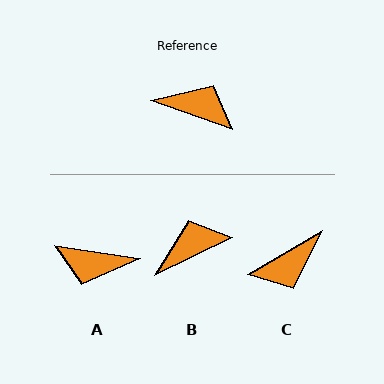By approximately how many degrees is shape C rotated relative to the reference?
Approximately 130 degrees clockwise.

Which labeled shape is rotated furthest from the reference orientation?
A, about 169 degrees away.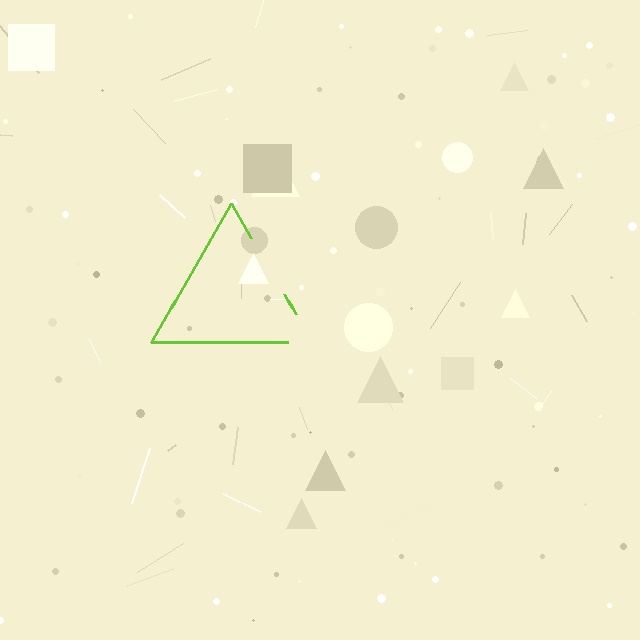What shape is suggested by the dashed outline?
The dashed outline suggests a triangle.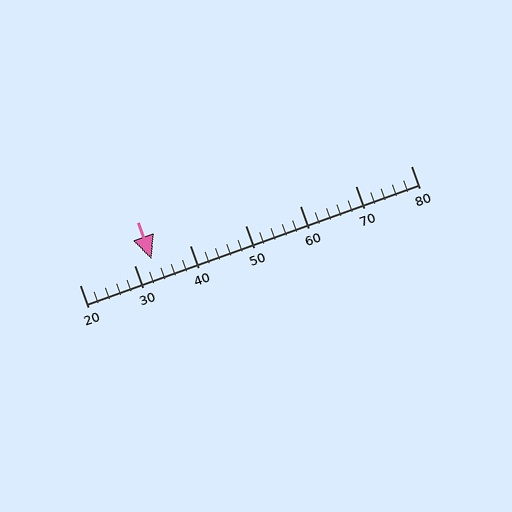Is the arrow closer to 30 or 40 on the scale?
The arrow is closer to 30.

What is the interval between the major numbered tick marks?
The major tick marks are spaced 10 units apart.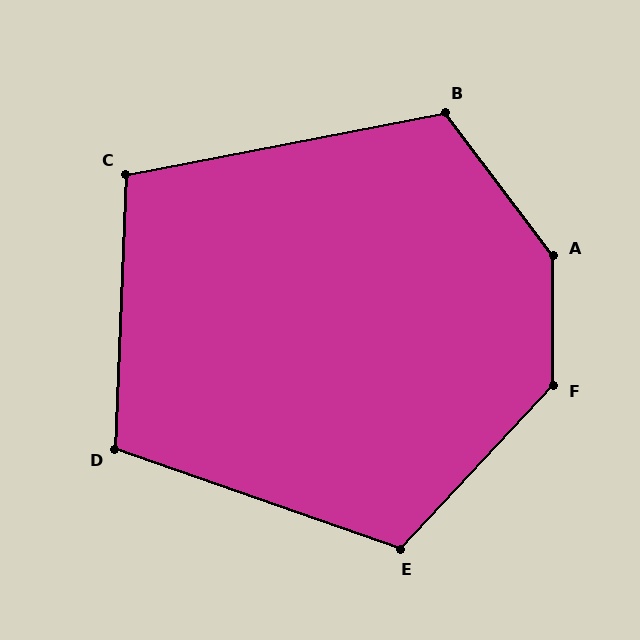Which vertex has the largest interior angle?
A, at approximately 143 degrees.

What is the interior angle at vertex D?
Approximately 107 degrees (obtuse).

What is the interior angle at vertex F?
Approximately 137 degrees (obtuse).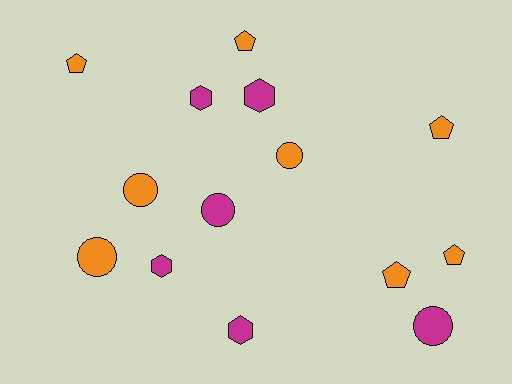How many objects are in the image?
There are 14 objects.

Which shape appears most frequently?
Circle, with 5 objects.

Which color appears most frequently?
Orange, with 8 objects.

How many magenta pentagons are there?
There are no magenta pentagons.